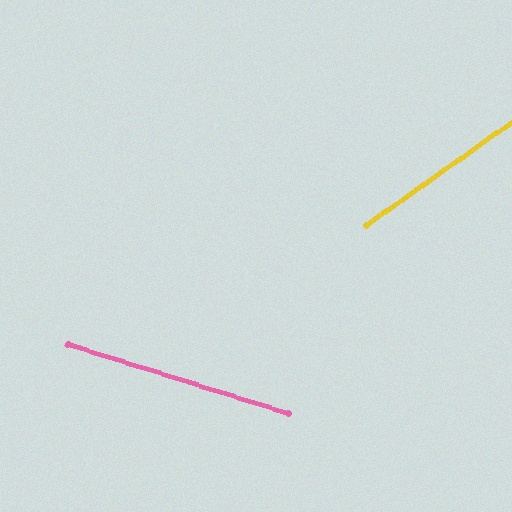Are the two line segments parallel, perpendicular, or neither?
Neither parallel nor perpendicular — they differ by about 53°.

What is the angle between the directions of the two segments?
Approximately 53 degrees.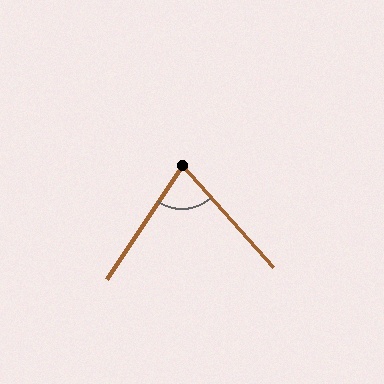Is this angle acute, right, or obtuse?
It is acute.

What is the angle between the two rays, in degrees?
Approximately 75 degrees.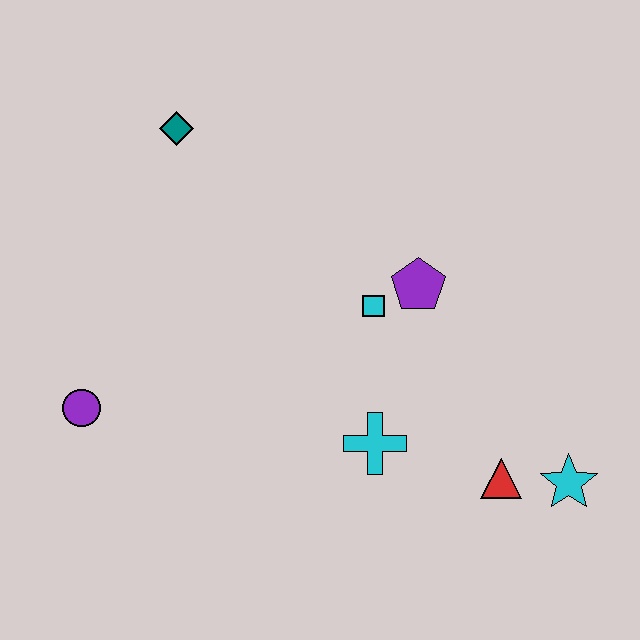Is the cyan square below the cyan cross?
No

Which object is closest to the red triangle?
The cyan star is closest to the red triangle.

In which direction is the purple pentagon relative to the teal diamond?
The purple pentagon is to the right of the teal diamond.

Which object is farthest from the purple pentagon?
The purple circle is farthest from the purple pentagon.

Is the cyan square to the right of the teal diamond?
Yes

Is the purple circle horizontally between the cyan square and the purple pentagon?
No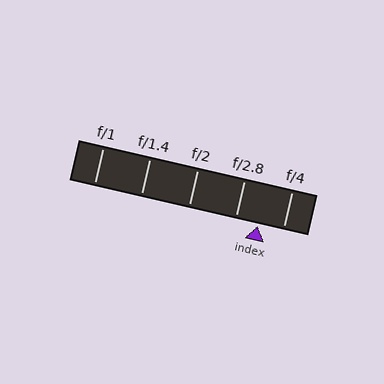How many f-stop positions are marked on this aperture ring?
There are 5 f-stop positions marked.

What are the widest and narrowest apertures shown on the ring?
The widest aperture shown is f/1 and the narrowest is f/4.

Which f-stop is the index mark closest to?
The index mark is closest to f/2.8.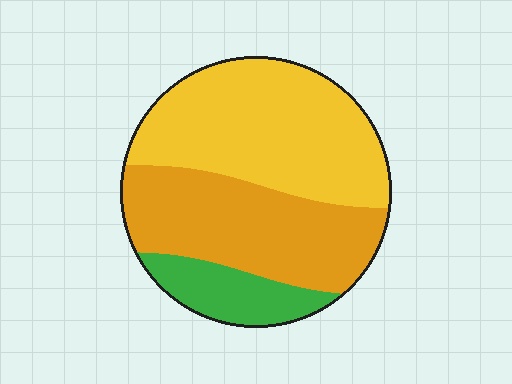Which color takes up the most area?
Yellow, at roughly 45%.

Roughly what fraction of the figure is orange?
Orange covers 39% of the figure.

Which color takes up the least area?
Green, at roughly 15%.